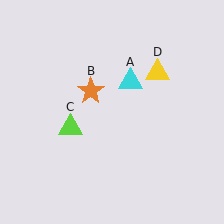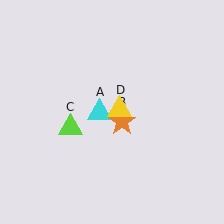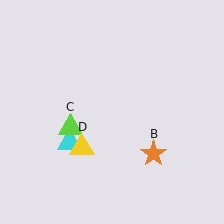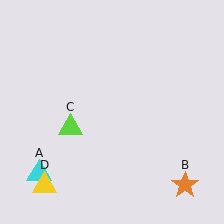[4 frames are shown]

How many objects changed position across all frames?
3 objects changed position: cyan triangle (object A), orange star (object B), yellow triangle (object D).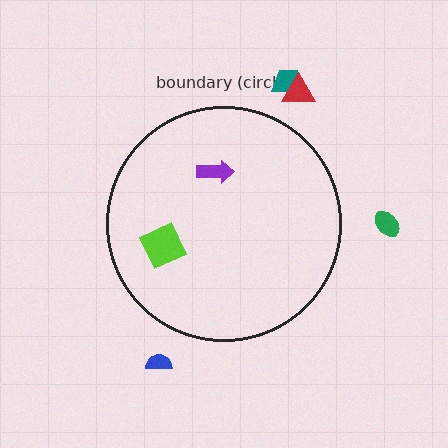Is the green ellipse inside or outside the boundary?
Outside.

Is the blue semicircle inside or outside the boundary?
Outside.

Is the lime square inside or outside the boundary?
Inside.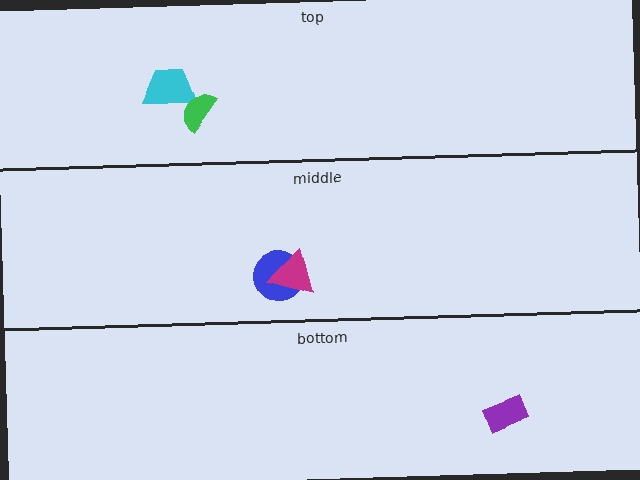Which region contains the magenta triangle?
The middle region.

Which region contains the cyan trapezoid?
The top region.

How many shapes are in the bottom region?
1.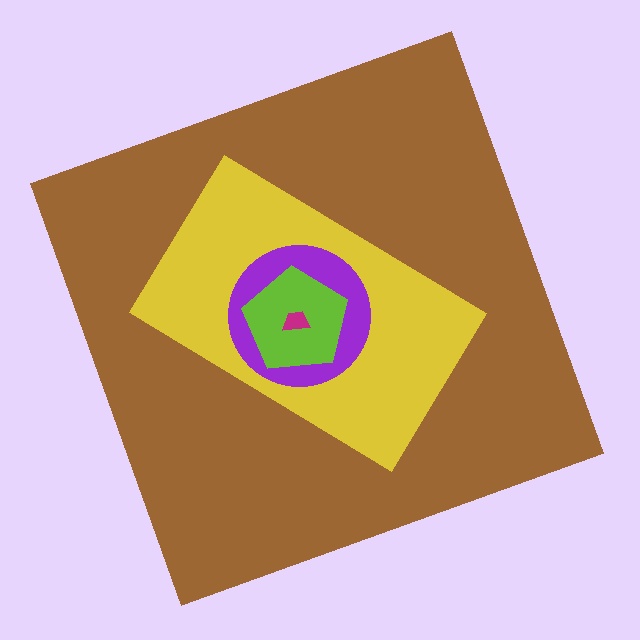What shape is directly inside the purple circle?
The lime pentagon.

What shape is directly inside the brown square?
The yellow rectangle.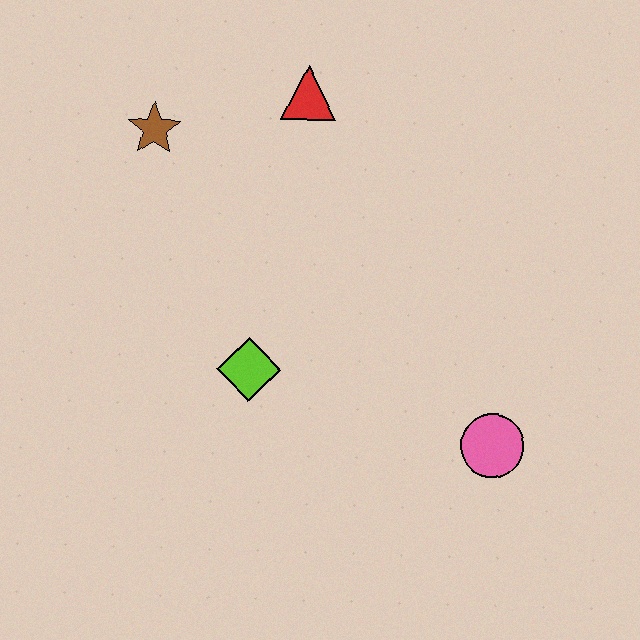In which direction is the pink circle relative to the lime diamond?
The pink circle is to the right of the lime diamond.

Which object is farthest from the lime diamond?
The red triangle is farthest from the lime diamond.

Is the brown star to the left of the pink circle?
Yes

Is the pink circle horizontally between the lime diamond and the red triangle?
No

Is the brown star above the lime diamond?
Yes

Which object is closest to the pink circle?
The lime diamond is closest to the pink circle.